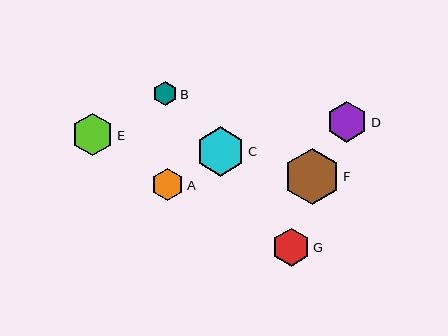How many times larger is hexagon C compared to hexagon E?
Hexagon C is approximately 1.2 times the size of hexagon E.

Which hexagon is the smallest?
Hexagon B is the smallest with a size of approximately 24 pixels.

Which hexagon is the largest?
Hexagon F is the largest with a size of approximately 56 pixels.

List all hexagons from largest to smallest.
From largest to smallest: F, C, E, D, G, A, B.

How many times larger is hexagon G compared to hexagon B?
Hexagon G is approximately 1.5 times the size of hexagon B.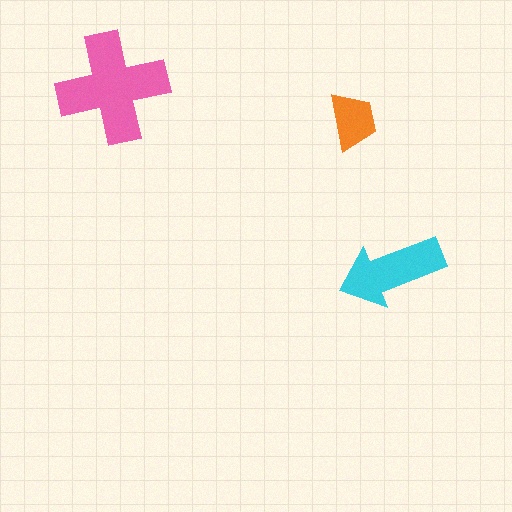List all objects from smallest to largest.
The orange trapezoid, the cyan arrow, the pink cross.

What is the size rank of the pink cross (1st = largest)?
1st.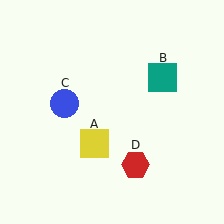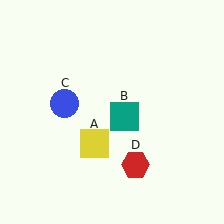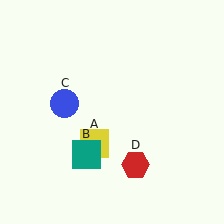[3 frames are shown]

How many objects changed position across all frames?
1 object changed position: teal square (object B).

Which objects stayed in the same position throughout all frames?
Yellow square (object A) and blue circle (object C) and red hexagon (object D) remained stationary.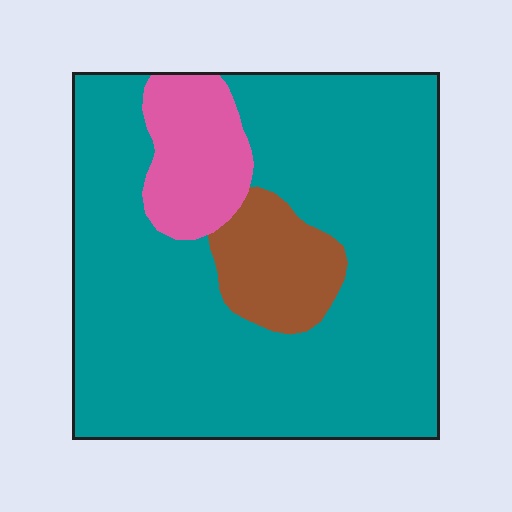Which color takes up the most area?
Teal, at roughly 80%.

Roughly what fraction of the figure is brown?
Brown covers roughly 10% of the figure.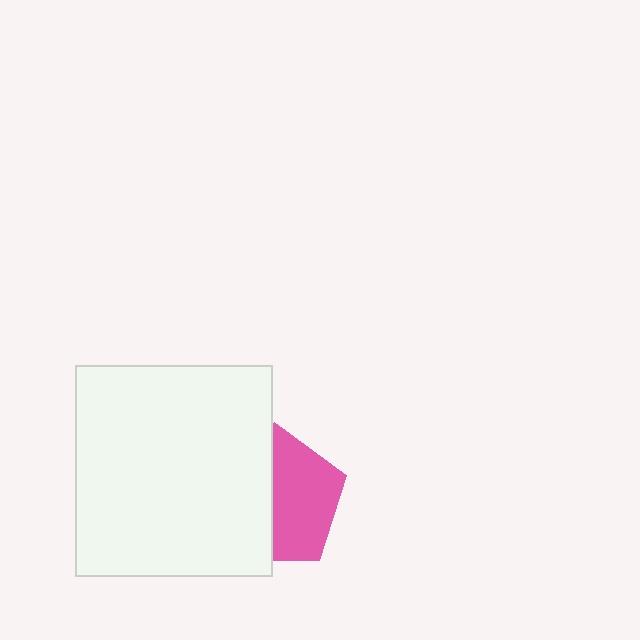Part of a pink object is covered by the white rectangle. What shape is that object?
It is a pentagon.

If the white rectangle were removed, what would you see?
You would see the complete pink pentagon.